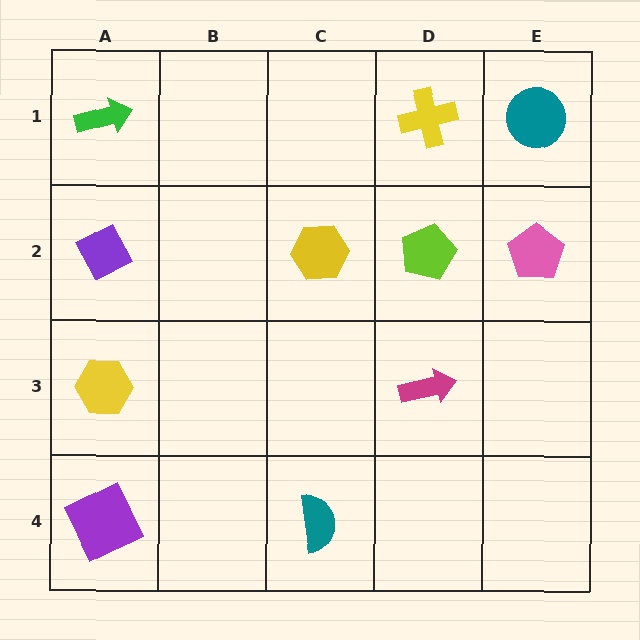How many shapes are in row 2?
4 shapes.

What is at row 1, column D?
A yellow cross.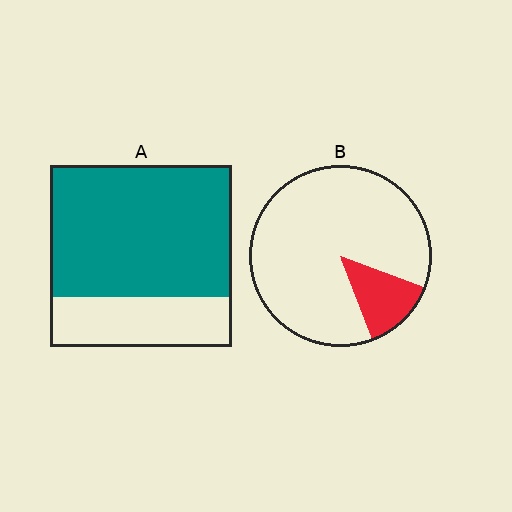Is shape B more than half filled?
No.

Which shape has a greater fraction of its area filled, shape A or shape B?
Shape A.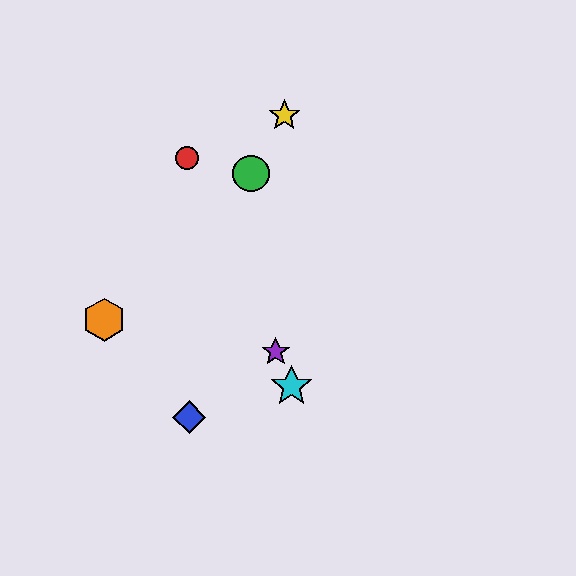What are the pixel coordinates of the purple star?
The purple star is at (276, 352).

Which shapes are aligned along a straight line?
The red circle, the purple star, the cyan star are aligned along a straight line.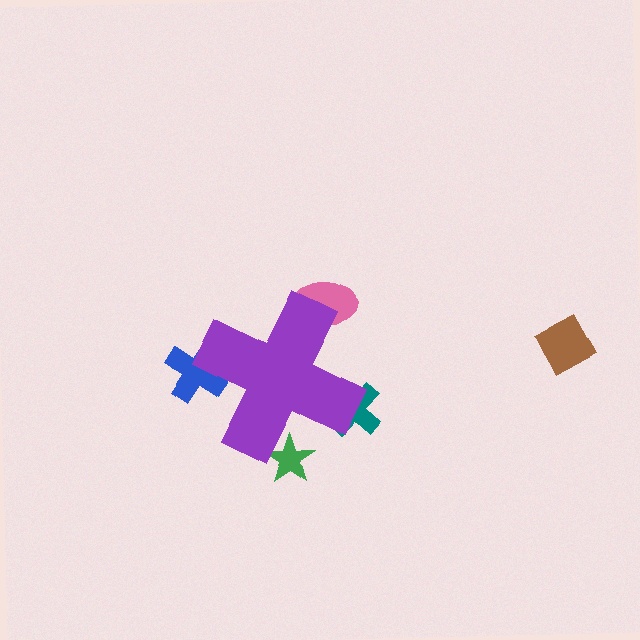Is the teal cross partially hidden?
Yes, the teal cross is partially hidden behind the purple cross.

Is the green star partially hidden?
Yes, the green star is partially hidden behind the purple cross.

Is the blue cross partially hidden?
Yes, the blue cross is partially hidden behind the purple cross.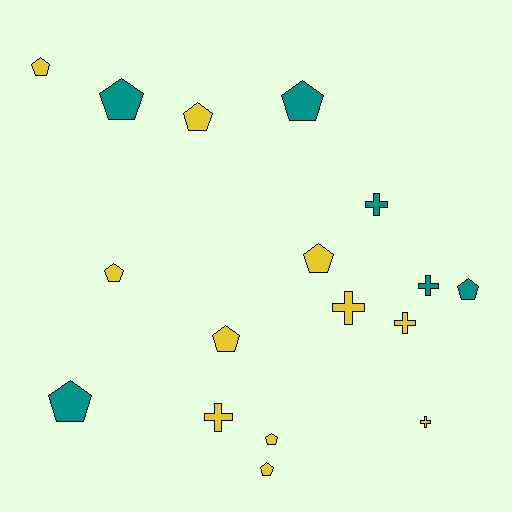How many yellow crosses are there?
There are 4 yellow crosses.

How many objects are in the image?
There are 17 objects.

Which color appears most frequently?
Yellow, with 11 objects.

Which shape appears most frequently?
Pentagon, with 11 objects.